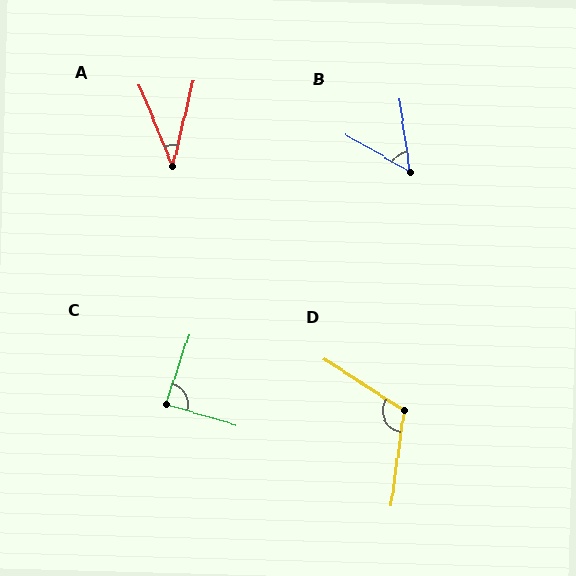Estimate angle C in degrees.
Approximately 88 degrees.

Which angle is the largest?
D, at approximately 115 degrees.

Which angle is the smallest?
A, at approximately 36 degrees.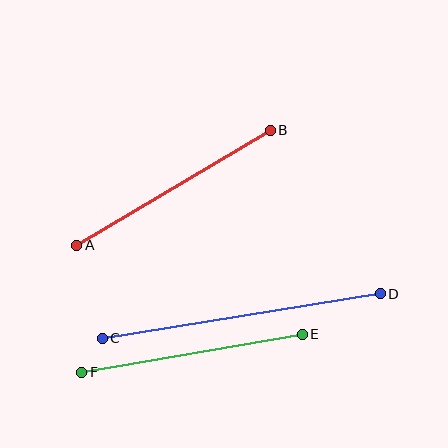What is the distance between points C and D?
The distance is approximately 282 pixels.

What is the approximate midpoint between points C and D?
The midpoint is at approximately (241, 316) pixels.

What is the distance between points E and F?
The distance is approximately 224 pixels.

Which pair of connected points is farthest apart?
Points C and D are farthest apart.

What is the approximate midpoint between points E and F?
The midpoint is at approximately (192, 353) pixels.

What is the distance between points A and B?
The distance is approximately 225 pixels.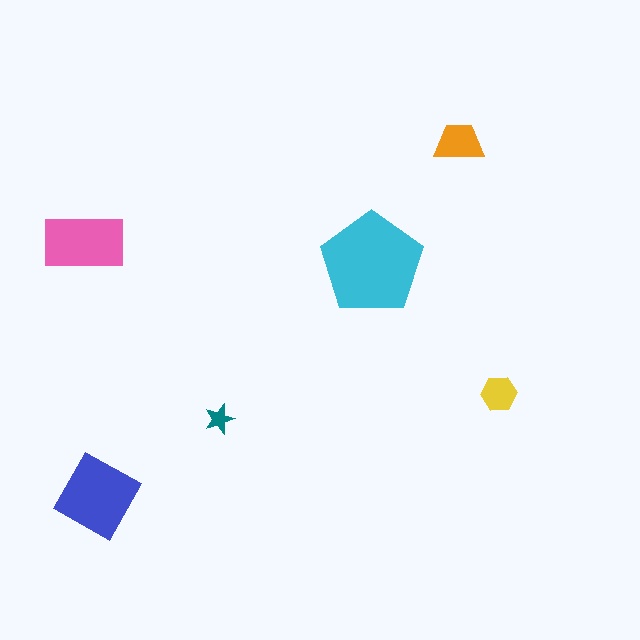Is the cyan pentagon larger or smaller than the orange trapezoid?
Larger.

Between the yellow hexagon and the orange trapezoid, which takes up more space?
The orange trapezoid.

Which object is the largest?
The cyan pentagon.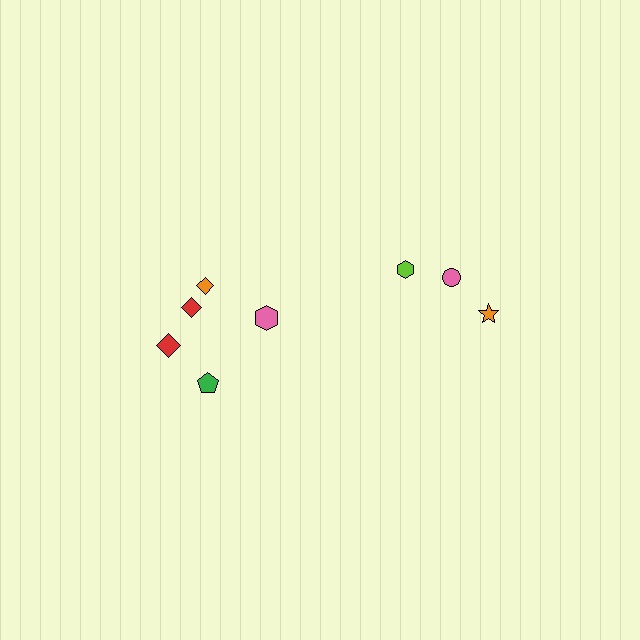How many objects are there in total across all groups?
There are 8 objects.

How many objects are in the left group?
There are 5 objects.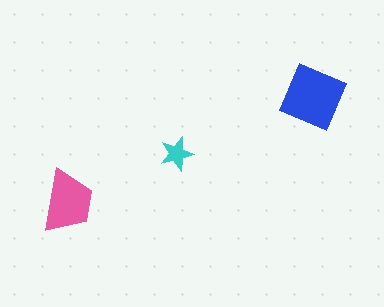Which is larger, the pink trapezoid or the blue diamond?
The blue diamond.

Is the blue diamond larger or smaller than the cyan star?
Larger.